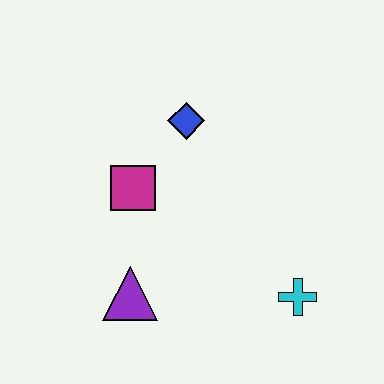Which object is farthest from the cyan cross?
The blue diamond is farthest from the cyan cross.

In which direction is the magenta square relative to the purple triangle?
The magenta square is above the purple triangle.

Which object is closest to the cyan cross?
The purple triangle is closest to the cyan cross.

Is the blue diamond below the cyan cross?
No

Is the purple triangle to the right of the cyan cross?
No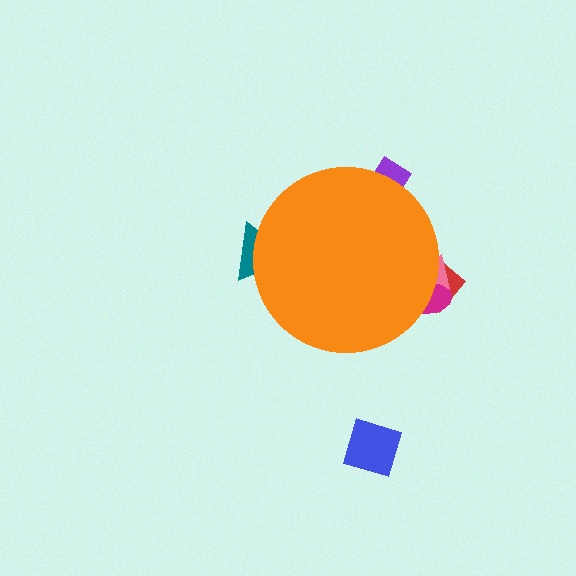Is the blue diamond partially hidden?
No, the blue diamond is fully visible.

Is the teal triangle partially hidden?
Yes, the teal triangle is partially hidden behind the orange circle.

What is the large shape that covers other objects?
An orange circle.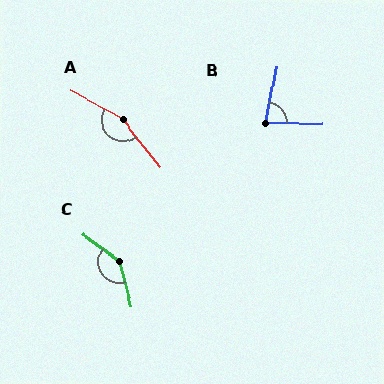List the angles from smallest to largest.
B (79°), C (142°), A (156°).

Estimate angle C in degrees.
Approximately 142 degrees.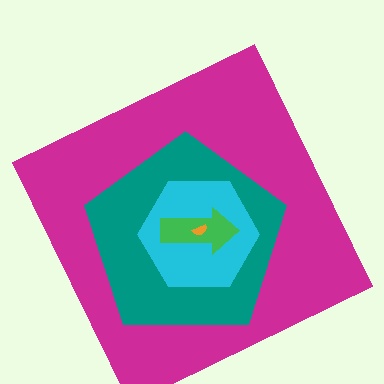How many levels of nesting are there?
5.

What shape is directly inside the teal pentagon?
The cyan hexagon.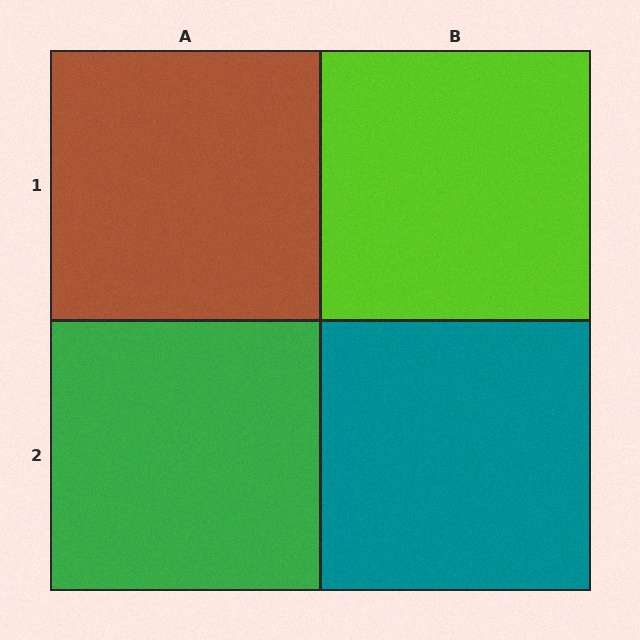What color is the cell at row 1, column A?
Brown.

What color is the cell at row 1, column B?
Lime.